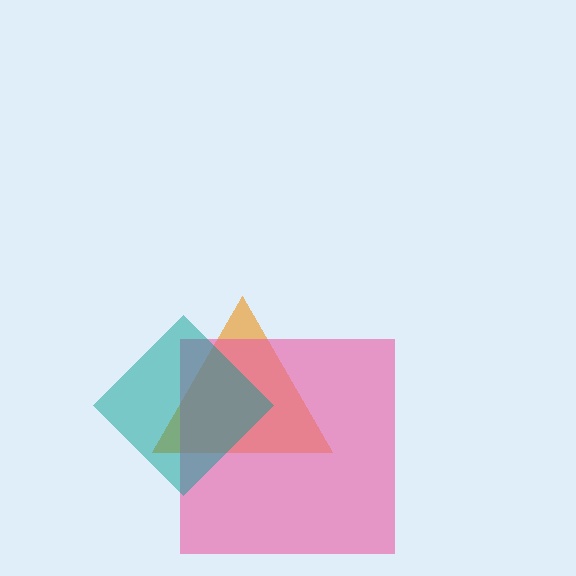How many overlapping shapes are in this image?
There are 3 overlapping shapes in the image.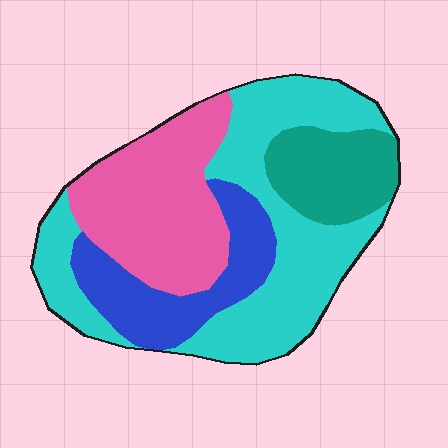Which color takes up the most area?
Cyan, at roughly 40%.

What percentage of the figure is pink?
Pink takes up between a sixth and a third of the figure.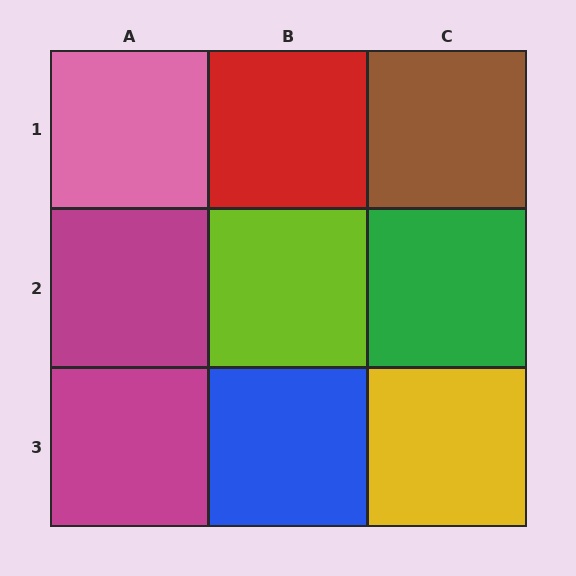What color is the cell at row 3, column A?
Magenta.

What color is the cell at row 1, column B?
Red.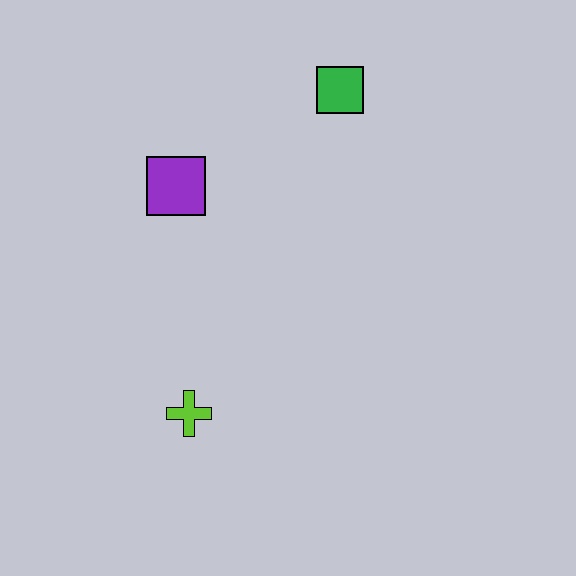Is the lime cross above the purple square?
No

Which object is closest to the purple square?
The green square is closest to the purple square.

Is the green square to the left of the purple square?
No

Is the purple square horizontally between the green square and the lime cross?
No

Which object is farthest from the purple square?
The lime cross is farthest from the purple square.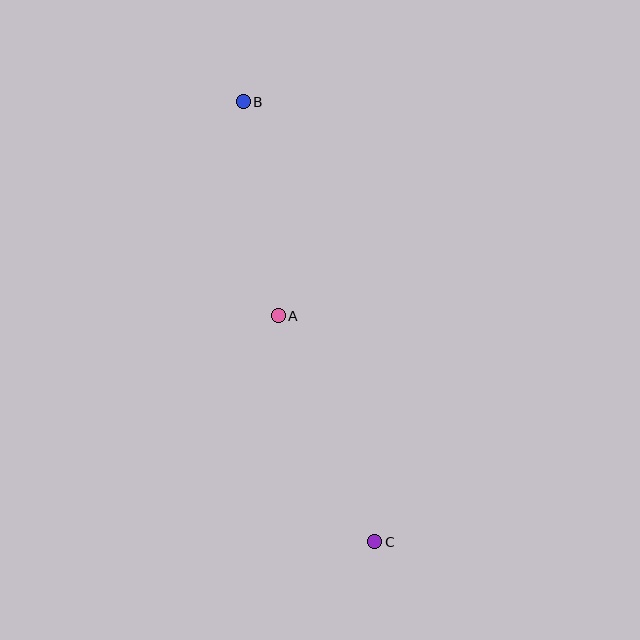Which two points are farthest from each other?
Points B and C are farthest from each other.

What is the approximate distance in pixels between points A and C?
The distance between A and C is approximately 246 pixels.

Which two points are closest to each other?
Points A and B are closest to each other.